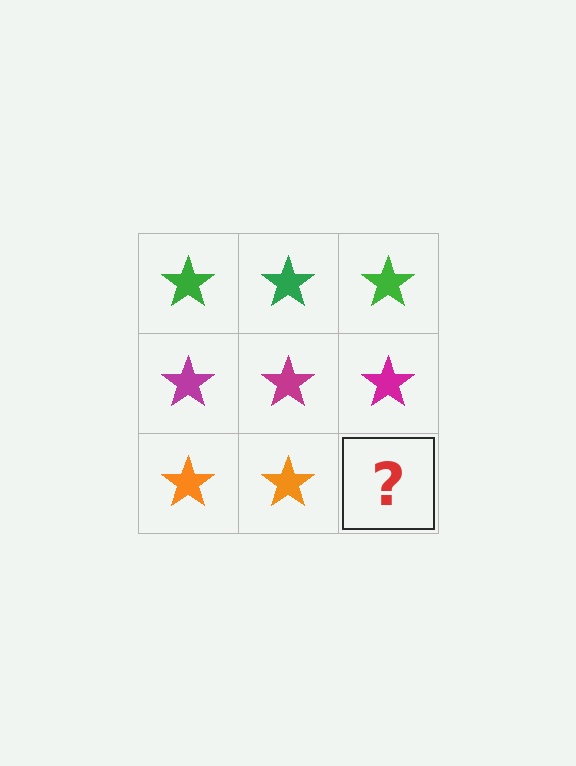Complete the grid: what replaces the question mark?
The question mark should be replaced with an orange star.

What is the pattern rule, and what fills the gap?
The rule is that each row has a consistent color. The gap should be filled with an orange star.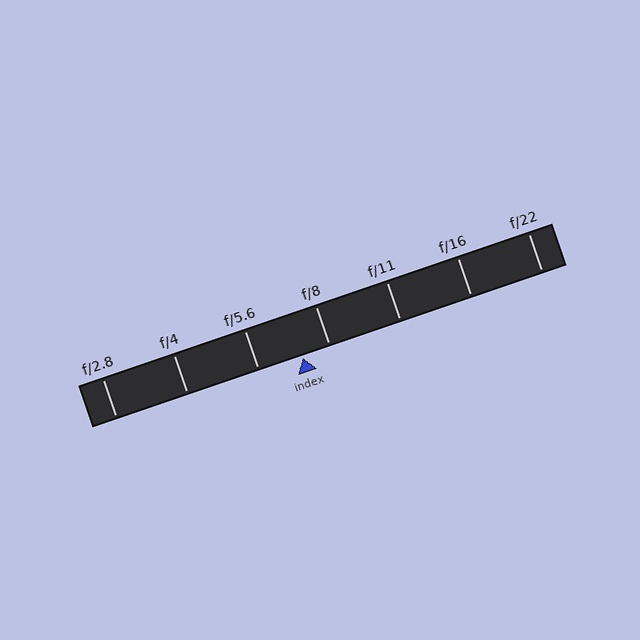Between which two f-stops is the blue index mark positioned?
The index mark is between f/5.6 and f/8.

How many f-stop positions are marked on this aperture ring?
There are 7 f-stop positions marked.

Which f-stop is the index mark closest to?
The index mark is closest to f/8.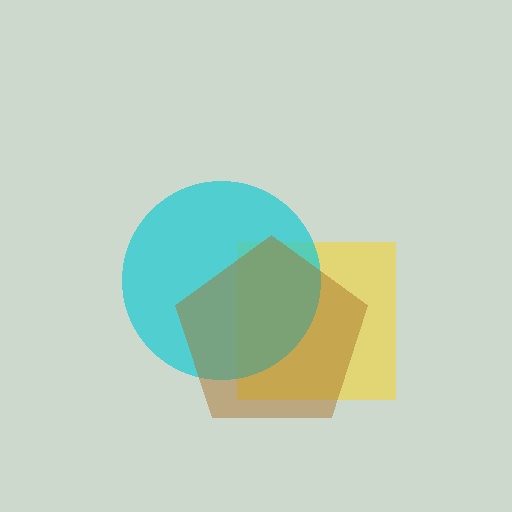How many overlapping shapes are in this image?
There are 3 overlapping shapes in the image.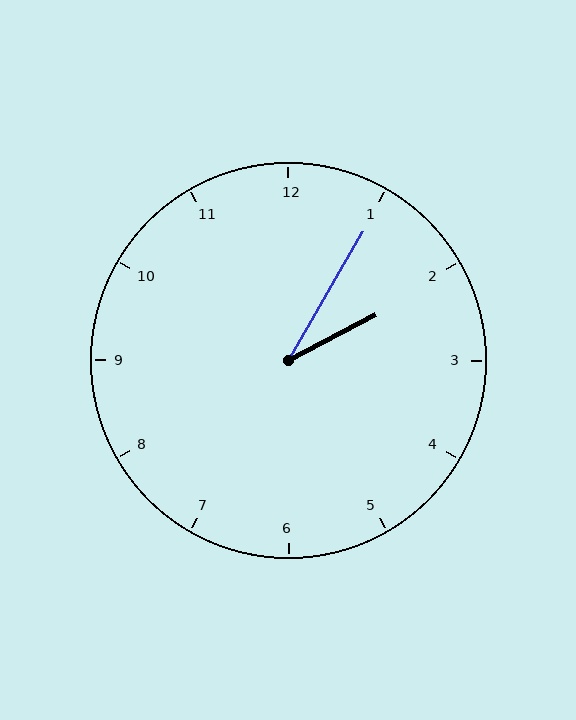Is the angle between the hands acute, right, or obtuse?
It is acute.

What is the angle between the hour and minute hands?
Approximately 32 degrees.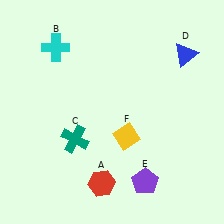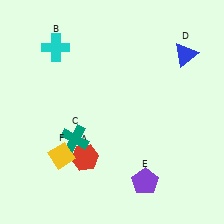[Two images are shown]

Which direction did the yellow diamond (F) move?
The yellow diamond (F) moved left.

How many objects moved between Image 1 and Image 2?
2 objects moved between the two images.